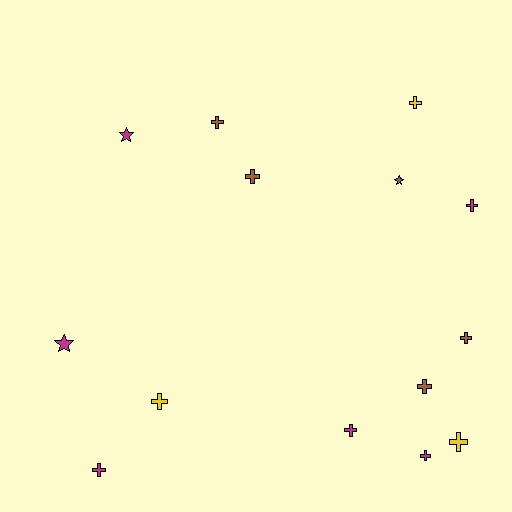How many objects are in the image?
There are 14 objects.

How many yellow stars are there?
There are no yellow stars.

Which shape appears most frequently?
Cross, with 11 objects.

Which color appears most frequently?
Magenta, with 6 objects.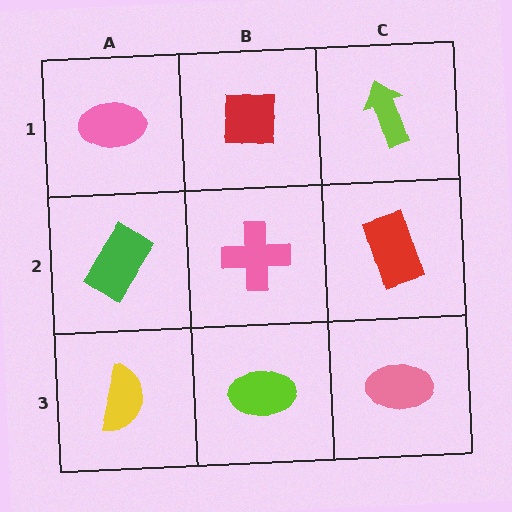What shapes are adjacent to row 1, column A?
A green rectangle (row 2, column A), a red square (row 1, column B).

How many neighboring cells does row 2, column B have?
4.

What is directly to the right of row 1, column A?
A red square.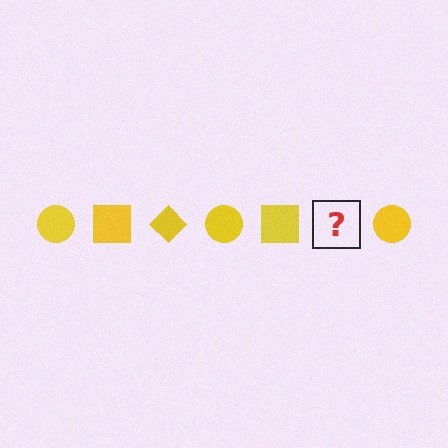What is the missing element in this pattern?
The missing element is a yellow diamond.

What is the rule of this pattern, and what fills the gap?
The rule is that the pattern cycles through circle, square, diamond shapes in yellow. The gap should be filled with a yellow diamond.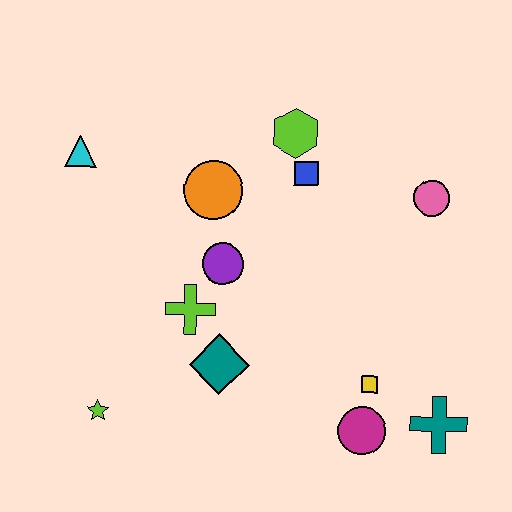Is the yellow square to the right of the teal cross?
No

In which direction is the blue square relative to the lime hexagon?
The blue square is below the lime hexagon.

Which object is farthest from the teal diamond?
The pink circle is farthest from the teal diamond.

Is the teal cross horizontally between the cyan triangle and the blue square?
No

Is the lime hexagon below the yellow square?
No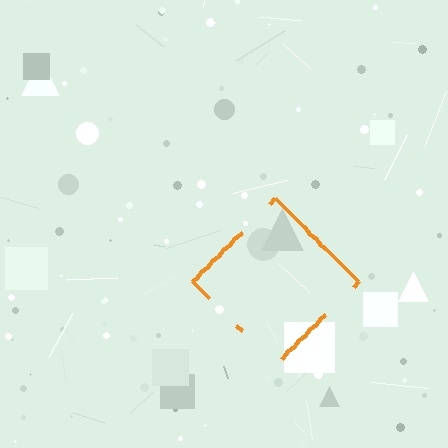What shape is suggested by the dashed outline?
The dashed outline suggests a diamond.